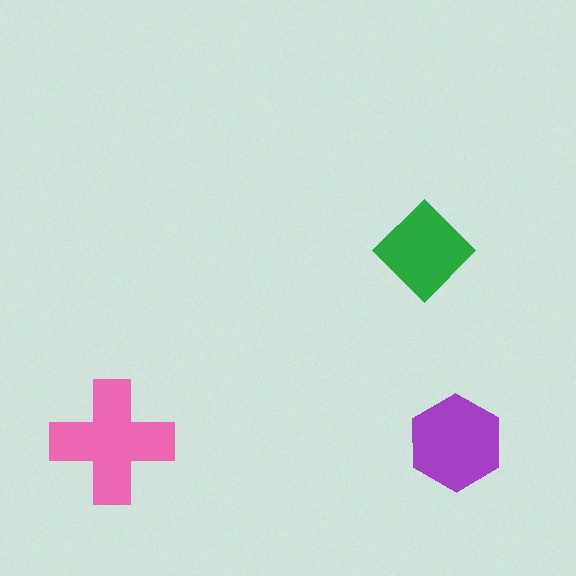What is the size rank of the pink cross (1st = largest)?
1st.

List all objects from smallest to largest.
The green diamond, the purple hexagon, the pink cross.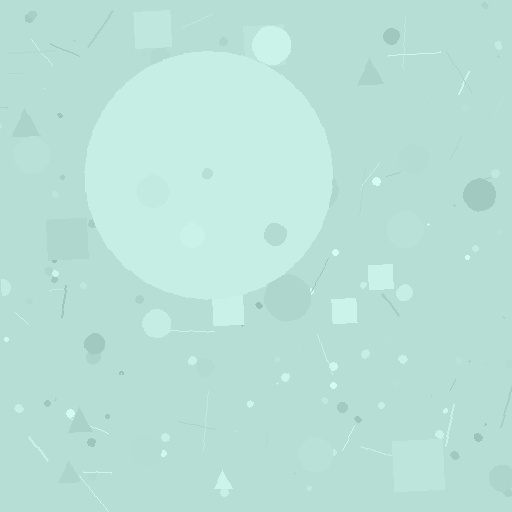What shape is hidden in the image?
A circle is hidden in the image.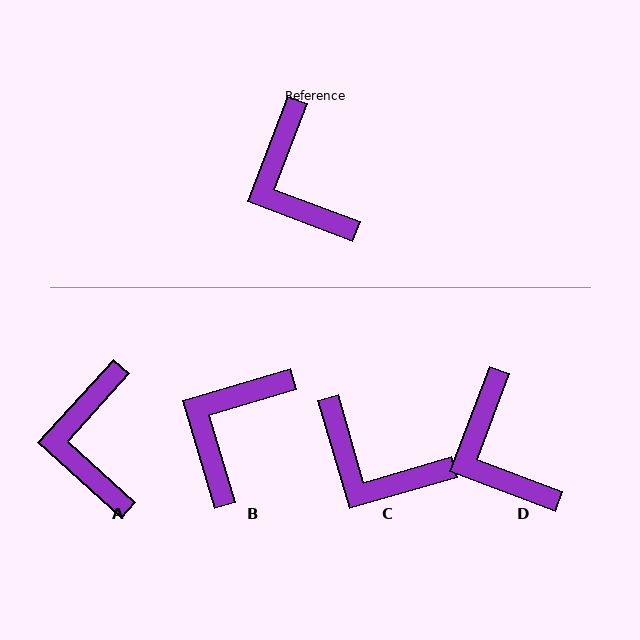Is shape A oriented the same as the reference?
No, it is off by about 22 degrees.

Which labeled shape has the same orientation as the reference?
D.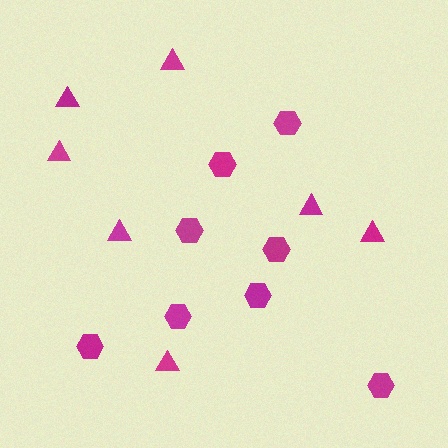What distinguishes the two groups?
There are 2 groups: one group of triangles (7) and one group of hexagons (8).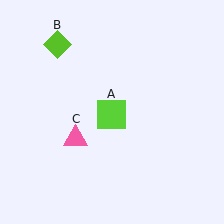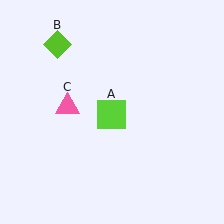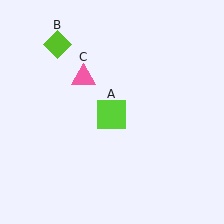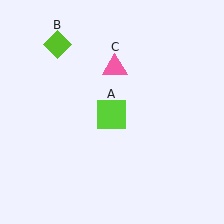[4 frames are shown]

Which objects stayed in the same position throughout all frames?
Lime square (object A) and lime diamond (object B) remained stationary.